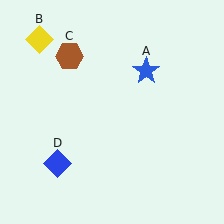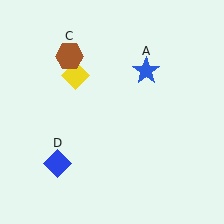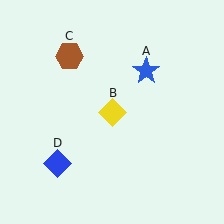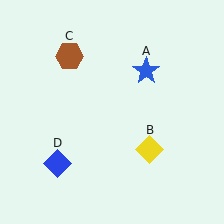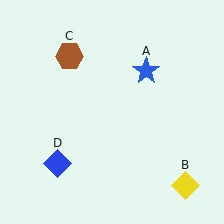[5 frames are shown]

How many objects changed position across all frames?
1 object changed position: yellow diamond (object B).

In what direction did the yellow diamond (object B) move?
The yellow diamond (object B) moved down and to the right.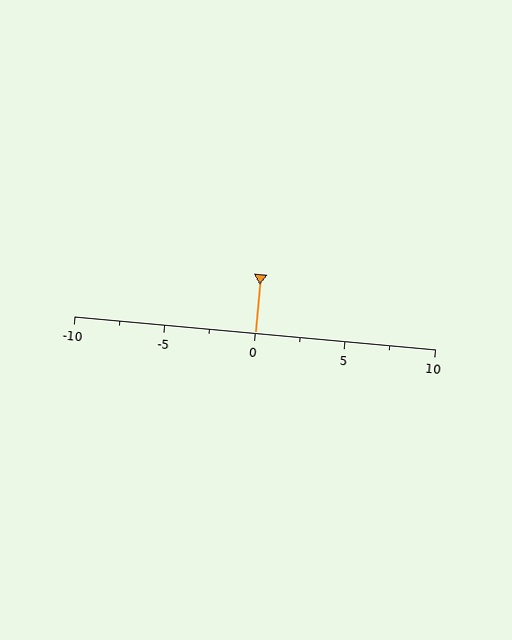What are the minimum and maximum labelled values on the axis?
The axis runs from -10 to 10.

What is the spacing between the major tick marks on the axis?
The major ticks are spaced 5 apart.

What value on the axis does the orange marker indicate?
The marker indicates approximately 0.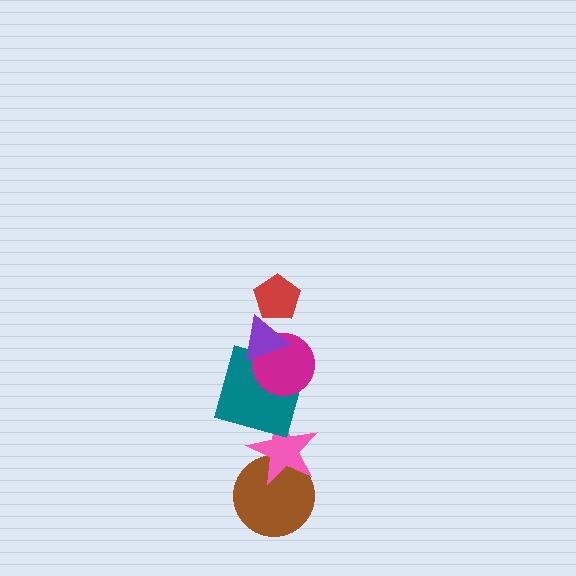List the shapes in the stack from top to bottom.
From top to bottom: the red pentagon, the purple triangle, the magenta circle, the teal square, the pink star, the brown circle.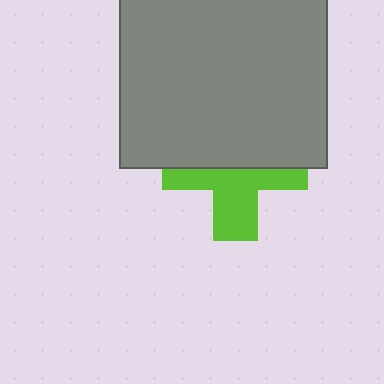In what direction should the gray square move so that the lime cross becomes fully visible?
The gray square should move up. That is the shortest direction to clear the overlap and leave the lime cross fully visible.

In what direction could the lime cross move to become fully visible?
The lime cross could move down. That would shift it out from behind the gray square entirely.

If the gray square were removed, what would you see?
You would see the complete lime cross.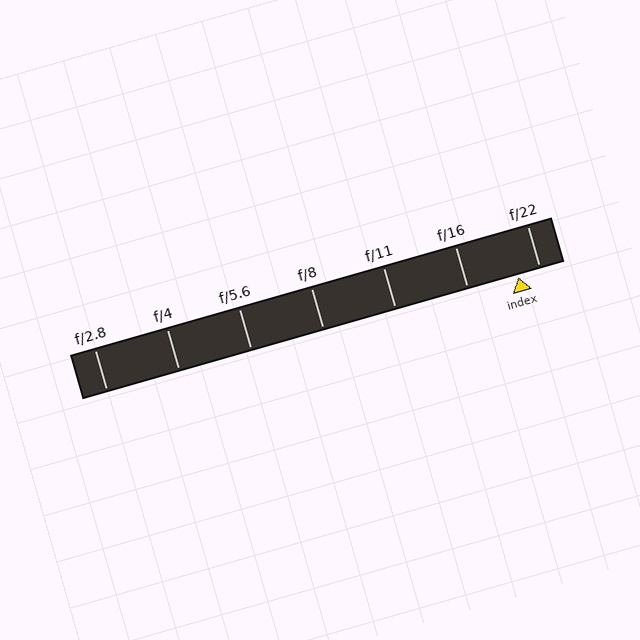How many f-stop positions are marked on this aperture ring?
There are 7 f-stop positions marked.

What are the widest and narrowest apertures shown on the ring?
The widest aperture shown is f/2.8 and the narrowest is f/22.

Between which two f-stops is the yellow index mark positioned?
The index mark is between f/16 and f/22.